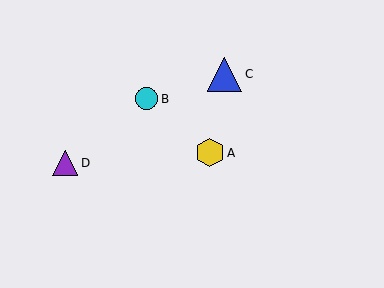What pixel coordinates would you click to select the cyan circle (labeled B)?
Click at (146, 99) to select the cyan circle B.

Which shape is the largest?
The blue triangle (labeled C) is the largest.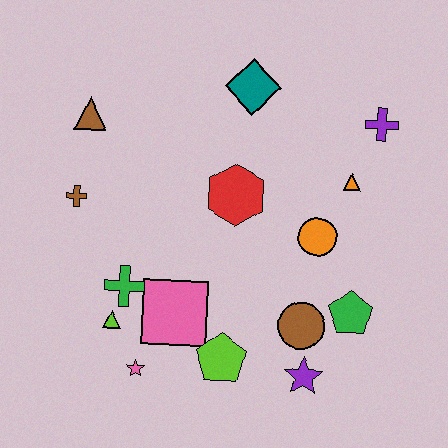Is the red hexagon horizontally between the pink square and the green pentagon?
Yes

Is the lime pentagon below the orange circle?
Yes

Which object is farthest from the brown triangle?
The purple star is farthest from the brown triangle.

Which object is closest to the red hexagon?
The orange circle is closest to the red hexagon.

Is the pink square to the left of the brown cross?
No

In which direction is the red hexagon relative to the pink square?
The red hexagon is above the pink square.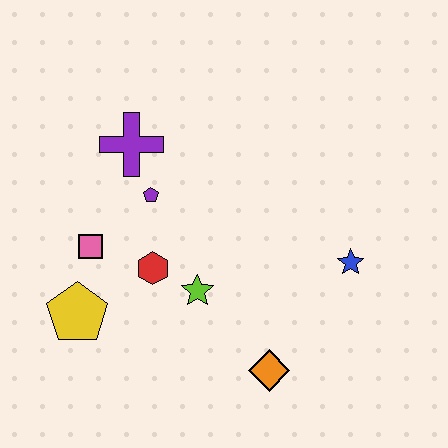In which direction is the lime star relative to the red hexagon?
The lime star is to the right of the red hexagon.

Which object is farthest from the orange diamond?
The purple cross is farthest from the orange diamond.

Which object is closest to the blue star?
The orange diamond is closest to the blue star.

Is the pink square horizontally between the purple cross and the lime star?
No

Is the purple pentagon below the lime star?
No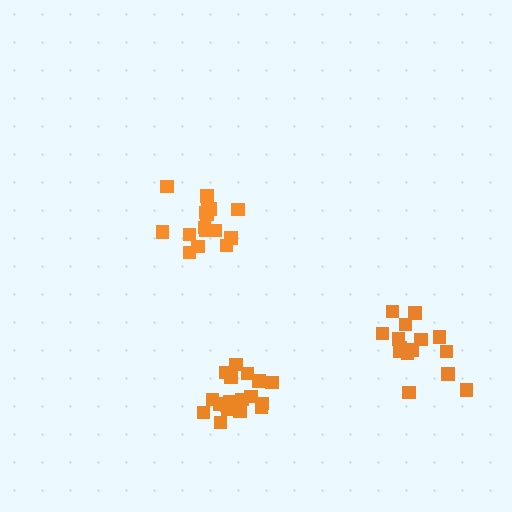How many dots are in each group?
Group 1: 18 dots, Group 2: 16 dots, Group 3: 16 dots (50 total).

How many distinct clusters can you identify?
There are 3 distinct clusters.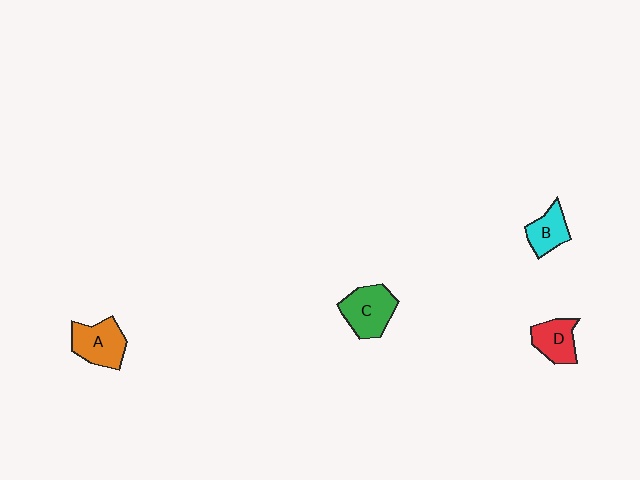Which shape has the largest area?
Shape C (green).